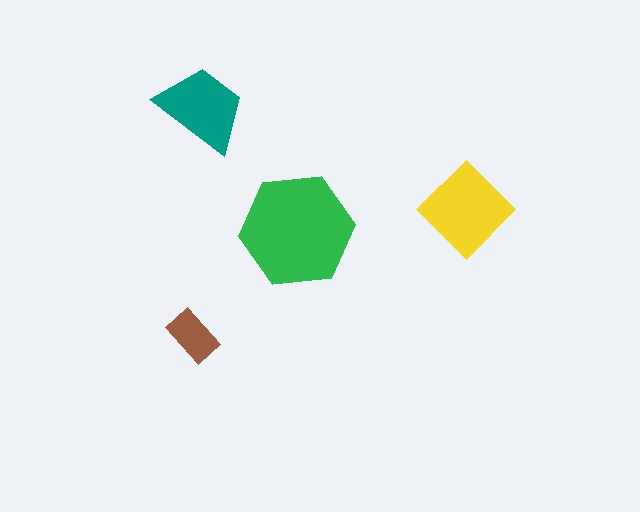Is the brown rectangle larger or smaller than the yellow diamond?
Smaller.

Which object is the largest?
The green hexagon.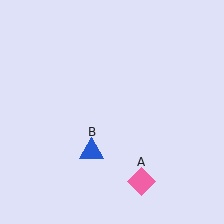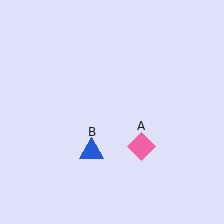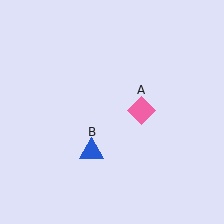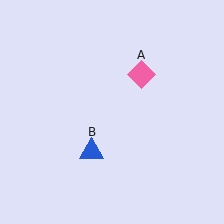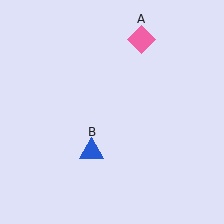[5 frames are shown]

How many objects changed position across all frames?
1 object changed position: pink diamond (object A).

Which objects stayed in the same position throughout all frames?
Blue triangle (object B) remained stationary.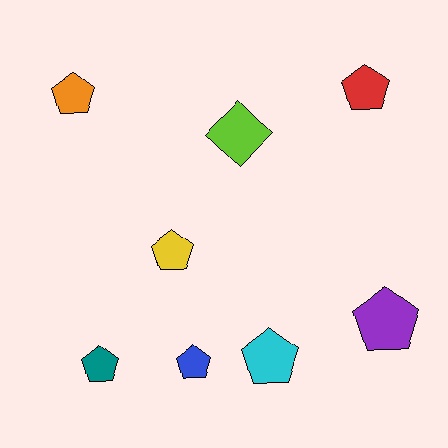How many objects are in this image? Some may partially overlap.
There are 8 objects.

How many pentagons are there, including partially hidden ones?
There are 7 pentagons.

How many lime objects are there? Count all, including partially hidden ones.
There is 1 lime object.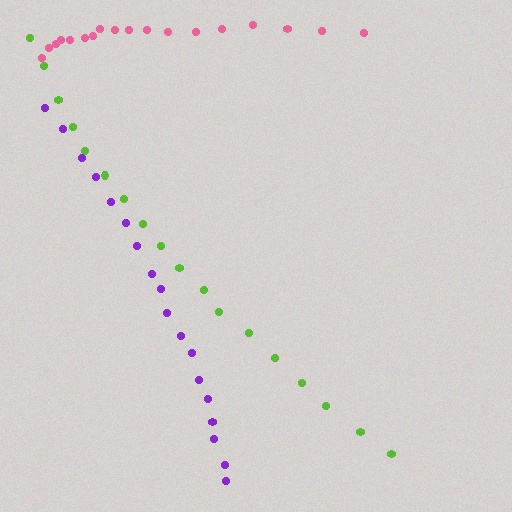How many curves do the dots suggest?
There are 3 distinct paths.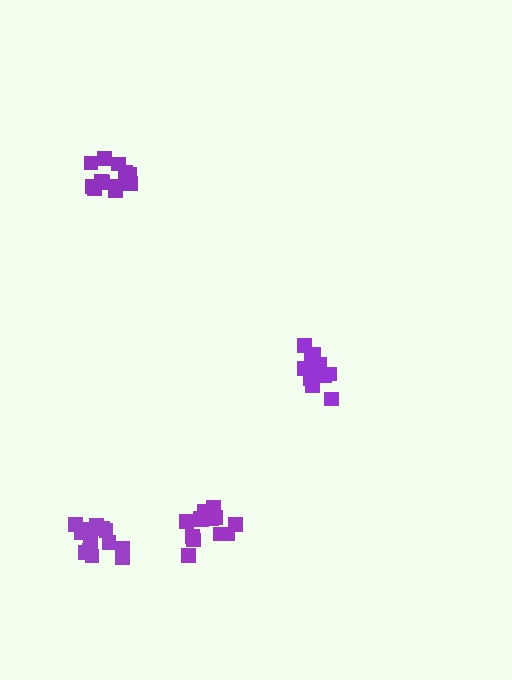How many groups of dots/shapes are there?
There are 4 groups.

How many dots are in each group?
Group 1: 14 dots, Group 2: 15 dots, Group 3: 13 dots, Group 4: 15 dots (57 total).